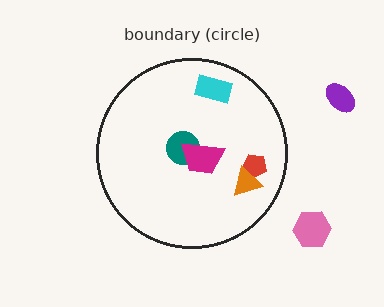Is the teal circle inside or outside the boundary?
Inside.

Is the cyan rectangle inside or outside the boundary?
Inside.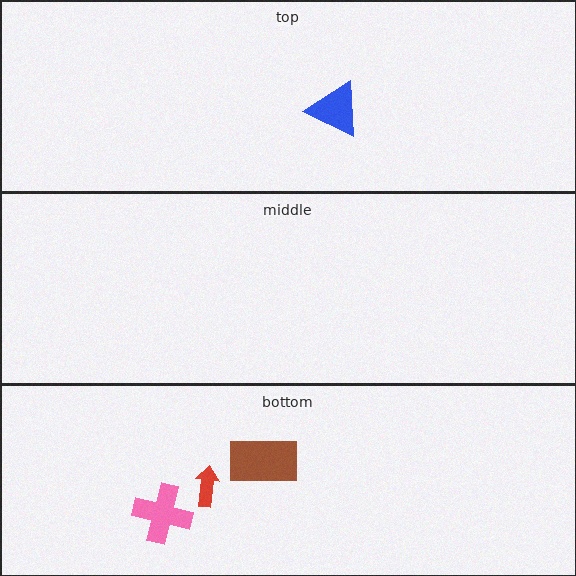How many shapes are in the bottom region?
3.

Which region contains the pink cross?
The bottom region.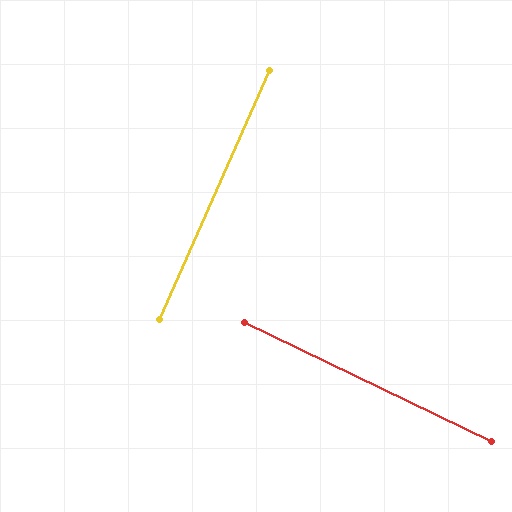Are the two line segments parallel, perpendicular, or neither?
Perpendicular — they meet at approximately 88°.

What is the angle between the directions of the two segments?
Approximately 88 degrees.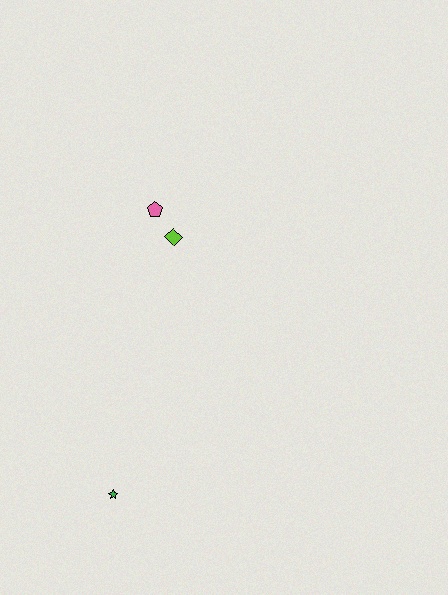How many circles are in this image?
There are no circles.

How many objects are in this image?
There are 3 objects.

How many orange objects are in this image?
There are no orange objects.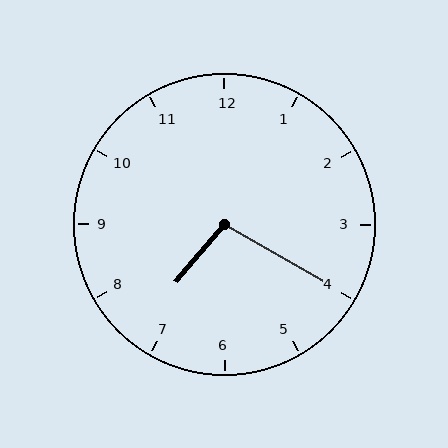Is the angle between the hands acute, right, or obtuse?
It is obtuse.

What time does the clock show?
7:20.